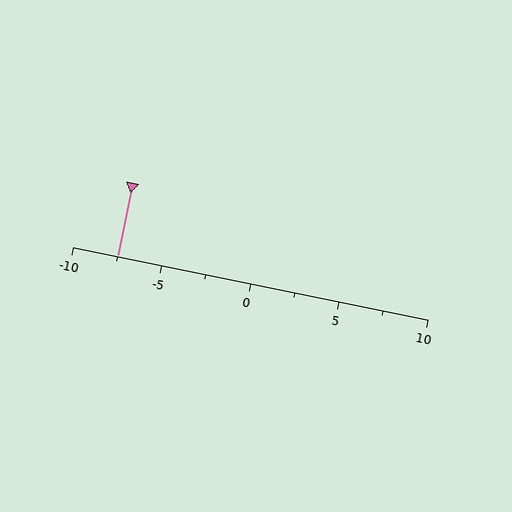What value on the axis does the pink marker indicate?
The marker indicates approximately -7.5.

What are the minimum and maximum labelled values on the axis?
The axis runs from -10 to 10.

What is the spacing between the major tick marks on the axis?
The major ticks are spaced 5 apart.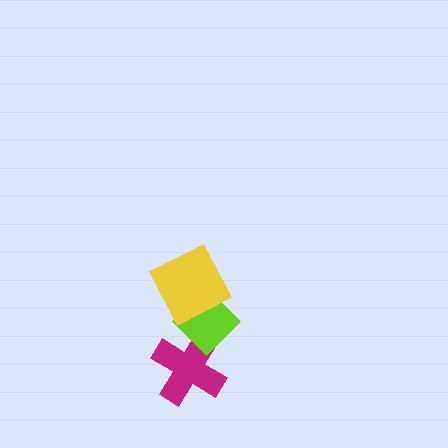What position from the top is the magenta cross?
The magenta cross is 3rd from the top.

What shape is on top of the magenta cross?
The lime diamond is on top of the magenta cross.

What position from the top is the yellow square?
The yellow square is 1st from the top.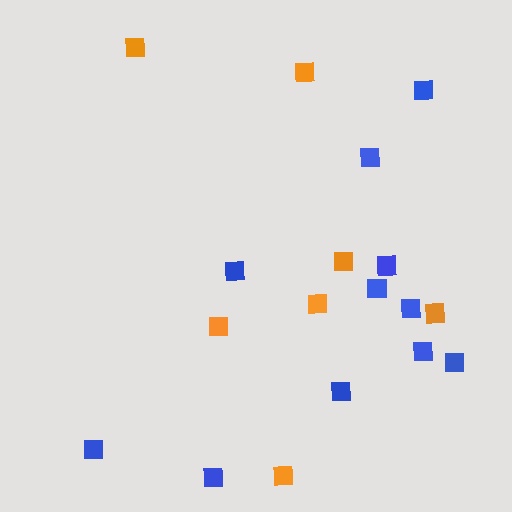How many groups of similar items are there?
There are 2 groups: one group of blue squares (11) and one group of orange squares (7).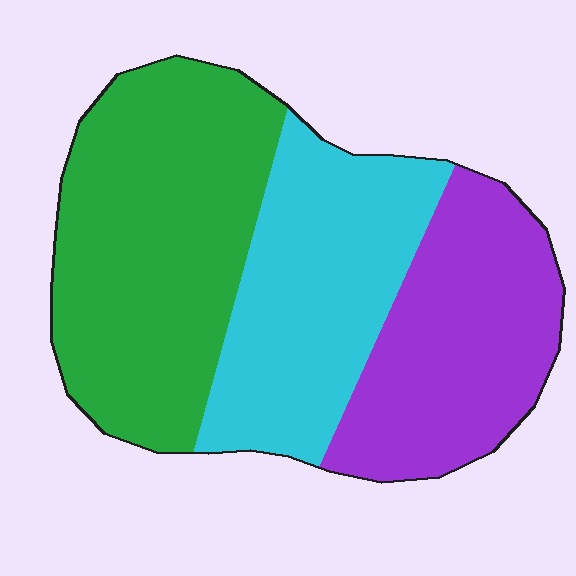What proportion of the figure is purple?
Purple takes up between a quarter and a half of the figure.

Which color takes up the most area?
Green, at roughly 40%.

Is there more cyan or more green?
Green.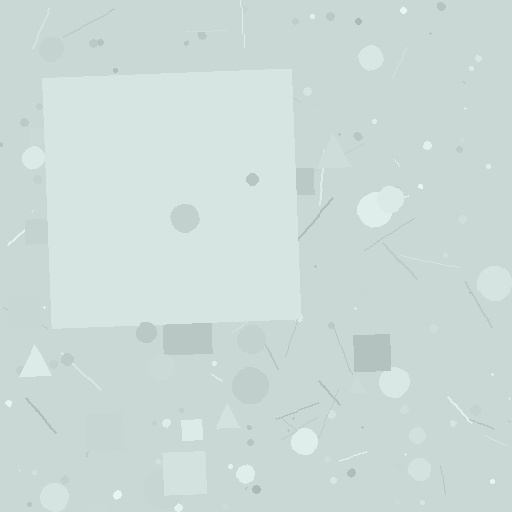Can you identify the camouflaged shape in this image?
The camouflaged shape is a square.